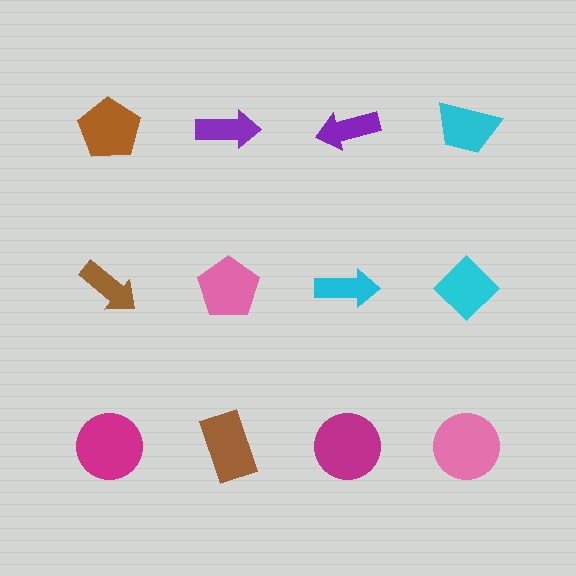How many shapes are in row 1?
4 shapes.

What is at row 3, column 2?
A brown rectangle.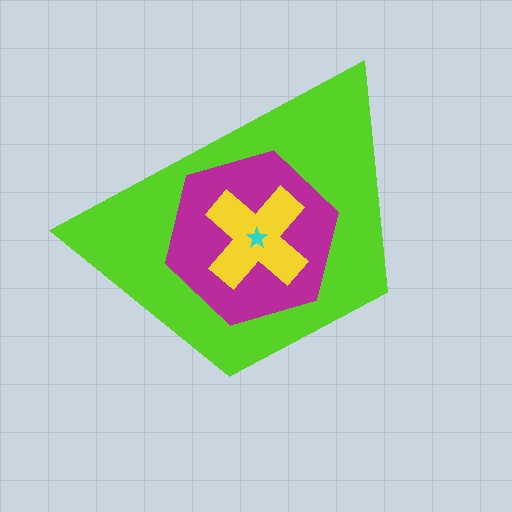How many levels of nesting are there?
4.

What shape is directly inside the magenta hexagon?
The yellow cross.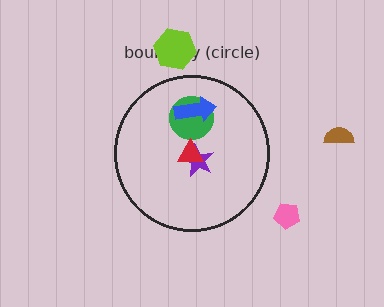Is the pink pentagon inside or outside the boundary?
Outside.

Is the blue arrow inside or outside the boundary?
Inside.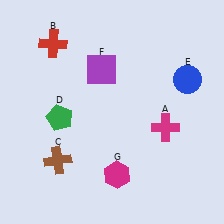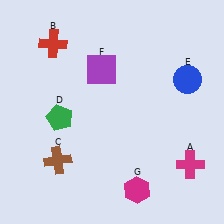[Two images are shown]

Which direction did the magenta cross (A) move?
The magenta cross (A) moved down.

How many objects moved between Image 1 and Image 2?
2 objects moved between the two images.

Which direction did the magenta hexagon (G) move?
The magenta hexagon (G) moved right.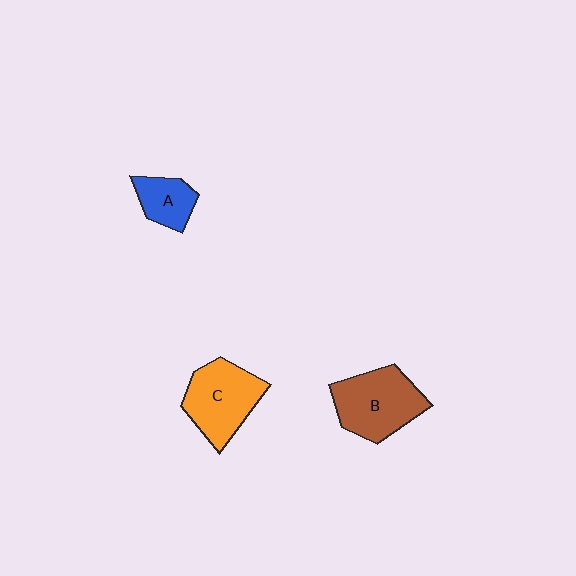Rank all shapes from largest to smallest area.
From largest to smallest: B (brown), C (orange), A (blue).